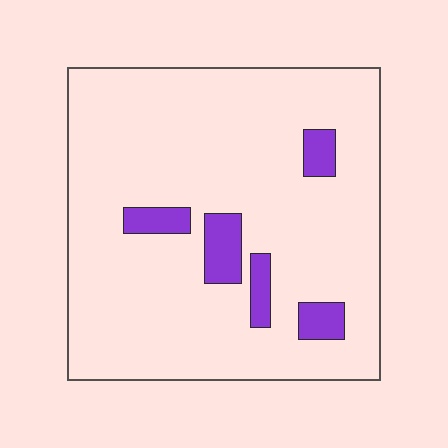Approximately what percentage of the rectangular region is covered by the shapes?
Approximately 10%.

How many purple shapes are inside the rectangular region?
5.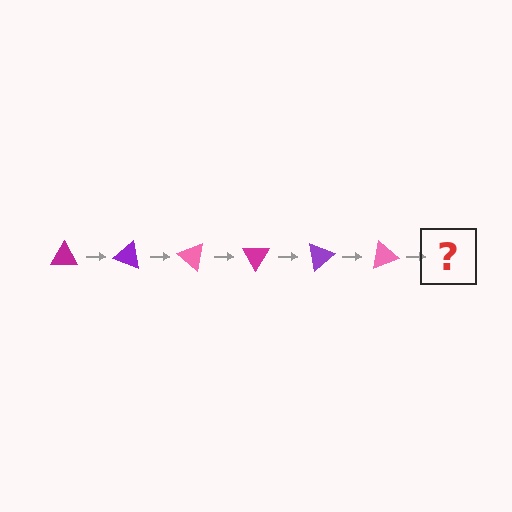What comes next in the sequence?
The next element should be a magenta triangle, rotated 120 degrees from the start.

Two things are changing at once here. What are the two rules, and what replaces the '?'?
The two rules are that it rotates 20 degrees each step and the color cycles through magenta, purple, and pink. The '?' should be a magenta triangle, rotated 120 degrees from the start.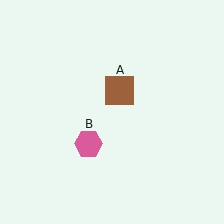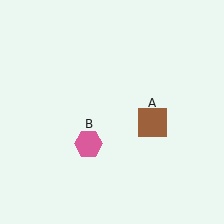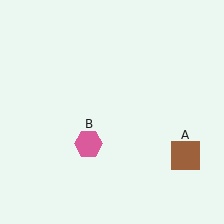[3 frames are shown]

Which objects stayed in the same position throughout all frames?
Pink hexagon (object B) remained stationary.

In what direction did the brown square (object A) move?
The brown square (object A) moved down and to the right.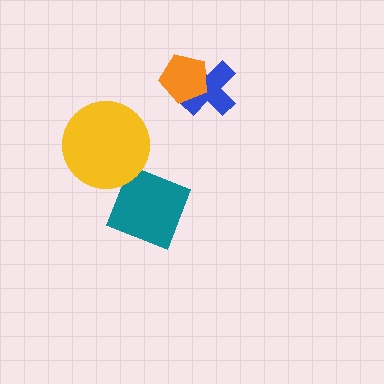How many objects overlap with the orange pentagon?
1 object overlaps with the orange pentagon.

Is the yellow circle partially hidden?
No, no other shape covers it.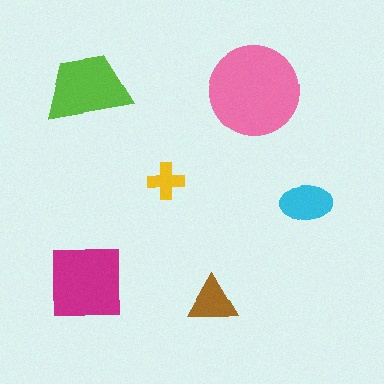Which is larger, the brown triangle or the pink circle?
The pink circle.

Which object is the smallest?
The yellow cross.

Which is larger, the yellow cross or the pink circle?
The pink circle.